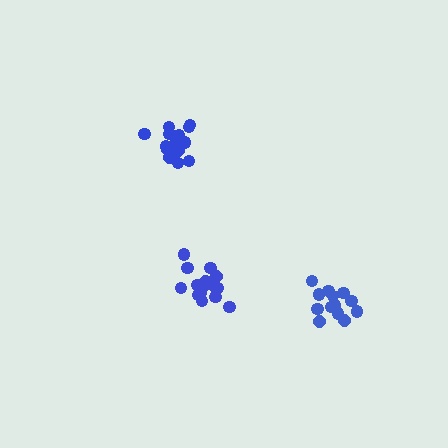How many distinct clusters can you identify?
There are 3 distinct clusters.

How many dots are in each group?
Group 1: 16 dots, Group 2: 13 dots, Group 3: 17 dots (46 total).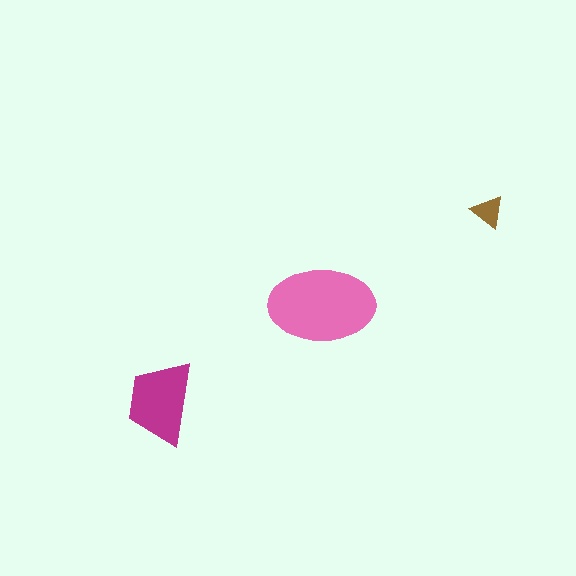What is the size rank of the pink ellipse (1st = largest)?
1st.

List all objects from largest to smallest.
The pink ellipse, the magenta trapezoid, the brown triangle.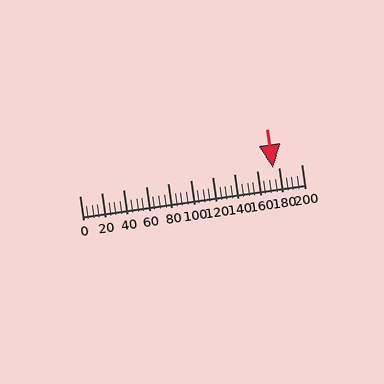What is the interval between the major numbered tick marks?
The major tick marks are spaced 20 units apart.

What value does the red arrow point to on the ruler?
The red arrow points to approximately 175.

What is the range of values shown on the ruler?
The ruler shows values from 0 to 200.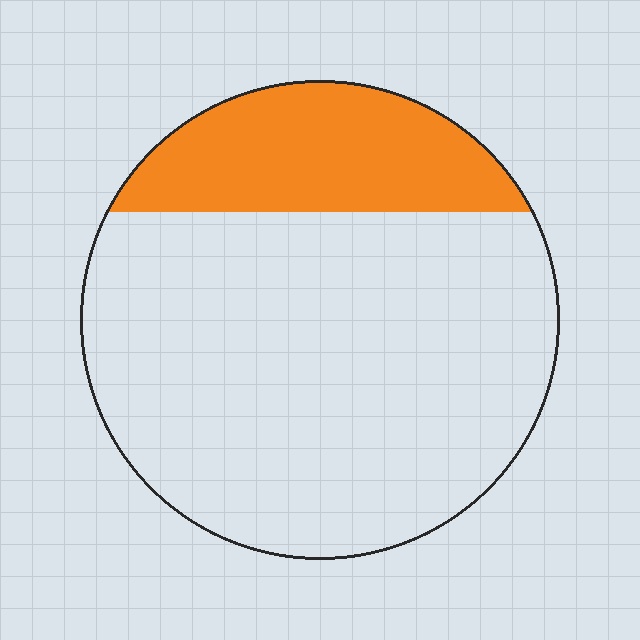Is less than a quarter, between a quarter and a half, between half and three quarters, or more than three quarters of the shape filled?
Less than a quarter.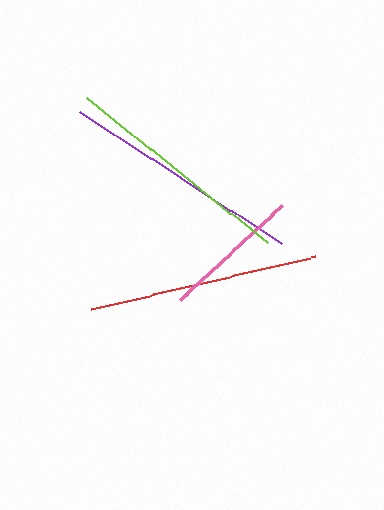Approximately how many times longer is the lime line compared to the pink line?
The lime line is approximately 1.7 times the length of the pink line.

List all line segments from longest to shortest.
From longest to shortest: purple, lime, red, pink.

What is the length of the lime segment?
The lime segment is approximately 232 pixels long.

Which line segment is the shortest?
The pink line is the shortest at approximately 140 pixels.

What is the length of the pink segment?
The pink segment is approximately 140 pixels long.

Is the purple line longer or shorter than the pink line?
The purple line is longer than the pink line.